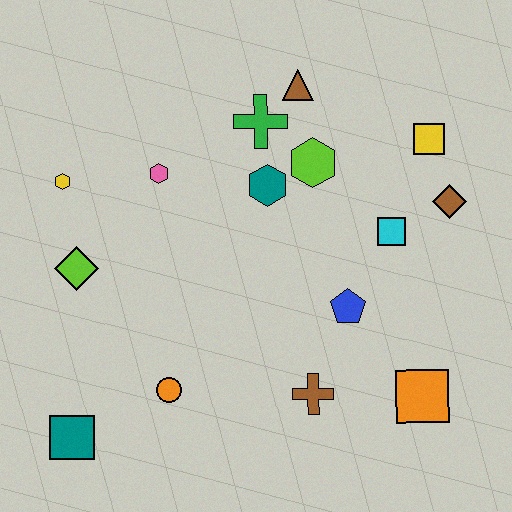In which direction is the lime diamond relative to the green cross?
The lime diamond is to the left of the green cross.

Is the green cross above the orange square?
Yes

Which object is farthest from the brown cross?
The yellow hexagon is farthest from the brown cross.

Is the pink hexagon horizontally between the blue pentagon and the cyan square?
No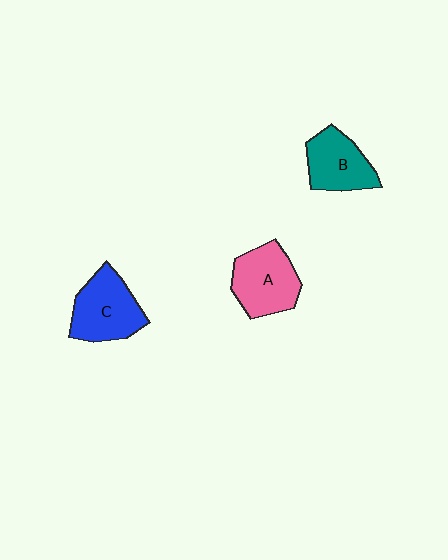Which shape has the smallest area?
Shape B (teal).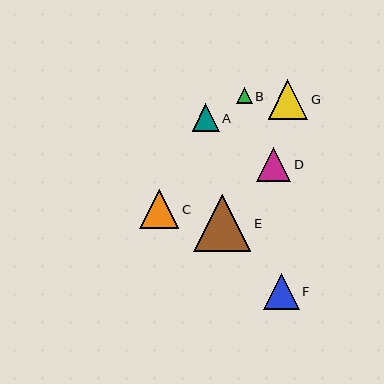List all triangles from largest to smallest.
From largest to smallest: E, C, G, F, D, A, B.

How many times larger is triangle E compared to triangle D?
Triangle E is approximately 1.7 times the size of triangle D.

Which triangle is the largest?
Triangle E is the largest with a size of approximately 57 pixels.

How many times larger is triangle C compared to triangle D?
Triangle C is approximately 1.1 times the size of triangle D.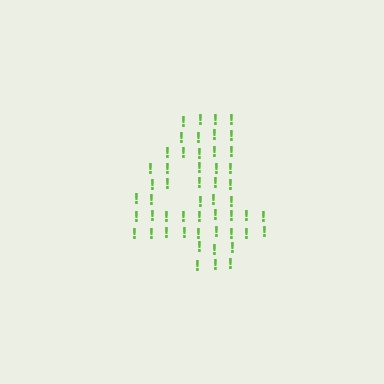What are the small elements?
The small elements are exclamation marks.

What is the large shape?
The large shape is the digit 4.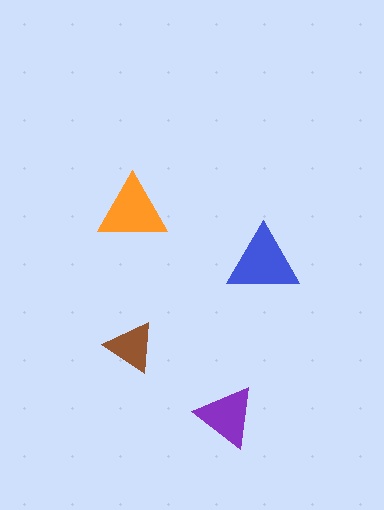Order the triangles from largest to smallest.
the blue one, the orange one, the purple one, the brown one.